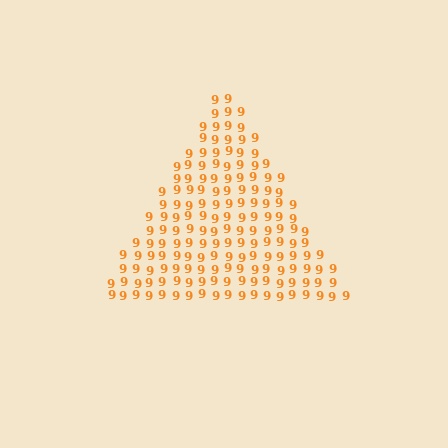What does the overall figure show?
The overall figure shows a triangle.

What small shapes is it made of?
It is made of small digit 9's.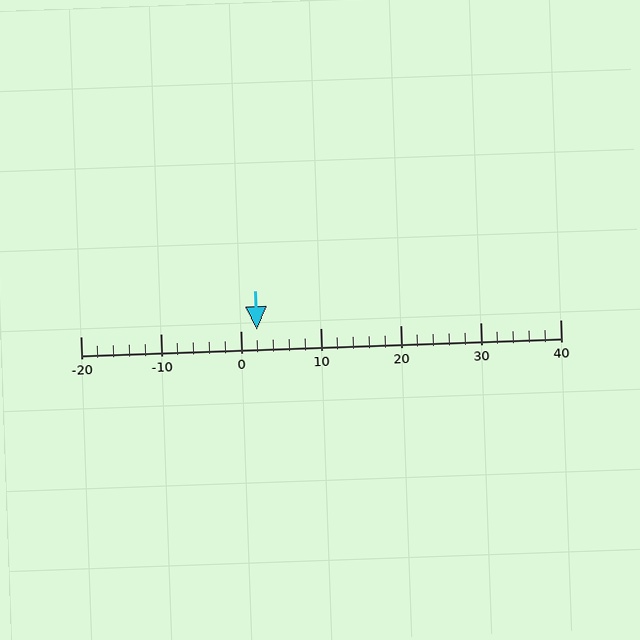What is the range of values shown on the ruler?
The ruler shows values from -20 to 40.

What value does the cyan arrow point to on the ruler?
The cyan arrow points to approximately 2.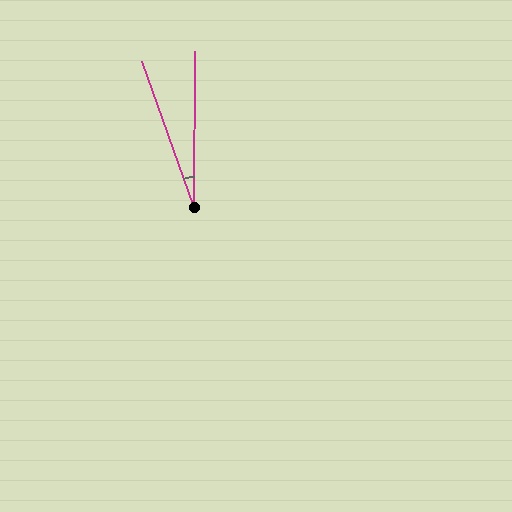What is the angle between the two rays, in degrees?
Approximately 20 degrees.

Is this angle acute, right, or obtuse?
It is acute.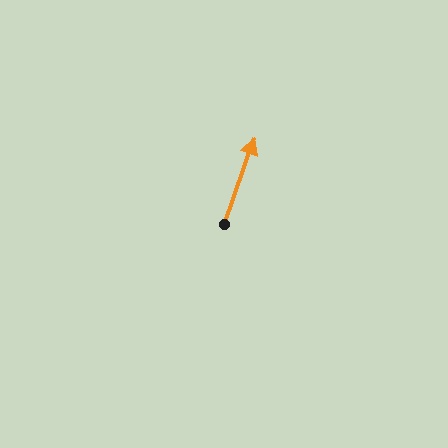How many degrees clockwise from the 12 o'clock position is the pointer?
Approximately 20 degrees.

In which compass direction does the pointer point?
North.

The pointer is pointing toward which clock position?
Roughly 1 o'clock.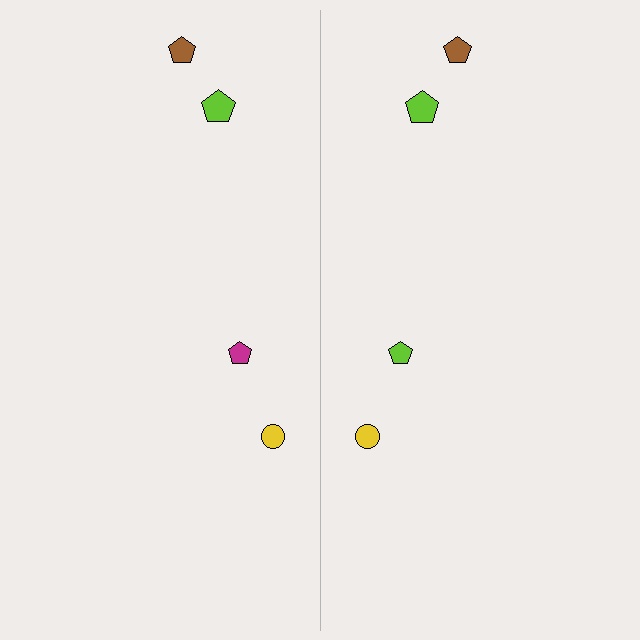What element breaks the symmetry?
The lime pentagon on the right side breaks the symmetry — its mirror counterpart is magenta.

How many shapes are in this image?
There are 8 shapes in this image.